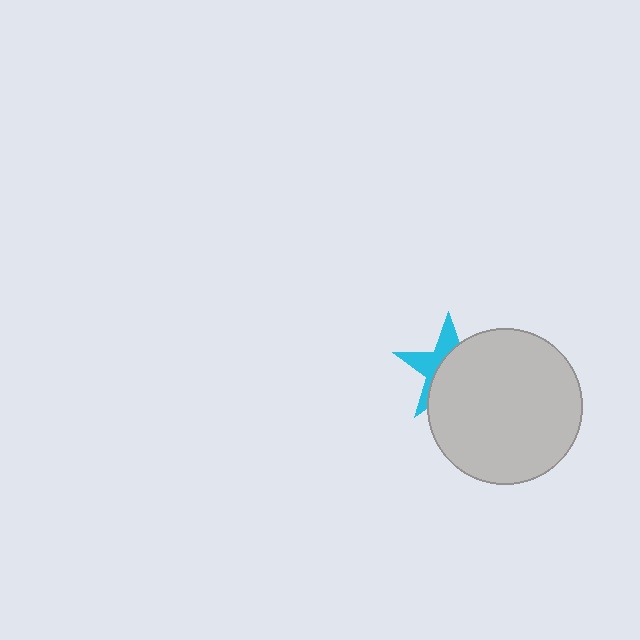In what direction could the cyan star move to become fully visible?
The cyan star could move toward the upper-left. That would shift it out from behind the light gray circle entirely.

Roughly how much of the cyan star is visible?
A small part of it is visible (roughly 40%).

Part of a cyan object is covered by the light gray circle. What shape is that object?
It is a star.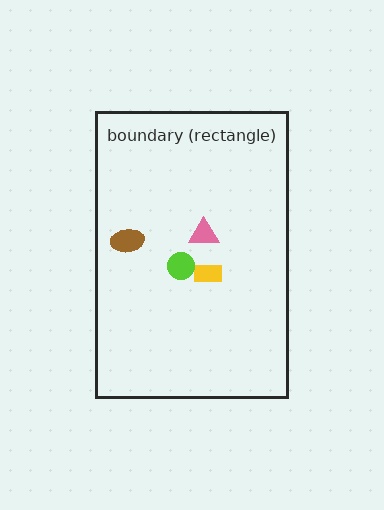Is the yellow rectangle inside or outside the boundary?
Inside.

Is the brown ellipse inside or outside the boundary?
Inside.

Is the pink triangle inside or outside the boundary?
Inside.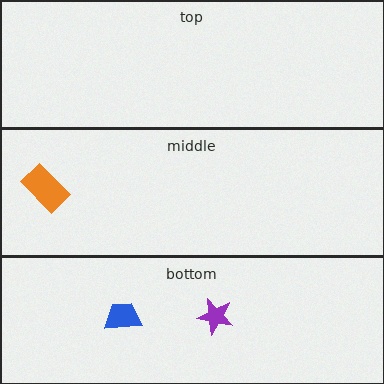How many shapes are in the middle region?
1.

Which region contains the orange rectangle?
The middle region.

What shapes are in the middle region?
The orange rectangle.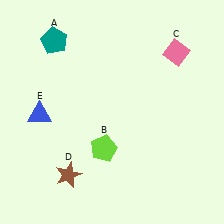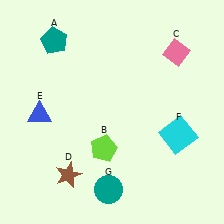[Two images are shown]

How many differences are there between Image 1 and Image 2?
There are 2 differences between the two images.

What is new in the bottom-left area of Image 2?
A teal circle (G) was added in the bottom-left area of Image 2.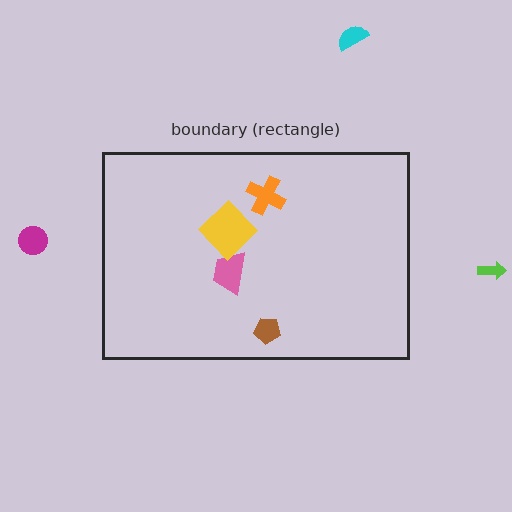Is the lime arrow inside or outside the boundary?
Outside.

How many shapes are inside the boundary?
4 inside, 3 outside.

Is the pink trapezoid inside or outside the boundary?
Inside.